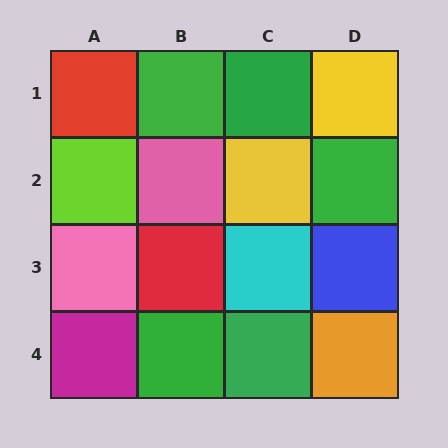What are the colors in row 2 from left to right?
Lime, pink, yellow, green.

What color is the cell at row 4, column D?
Orange.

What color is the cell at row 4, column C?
Green.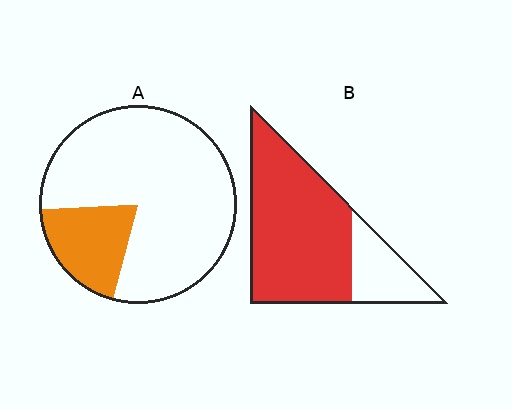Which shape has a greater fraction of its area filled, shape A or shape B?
Shape B.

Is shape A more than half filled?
No.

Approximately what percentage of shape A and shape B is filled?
A is approximately 20% and B is approximately 75%.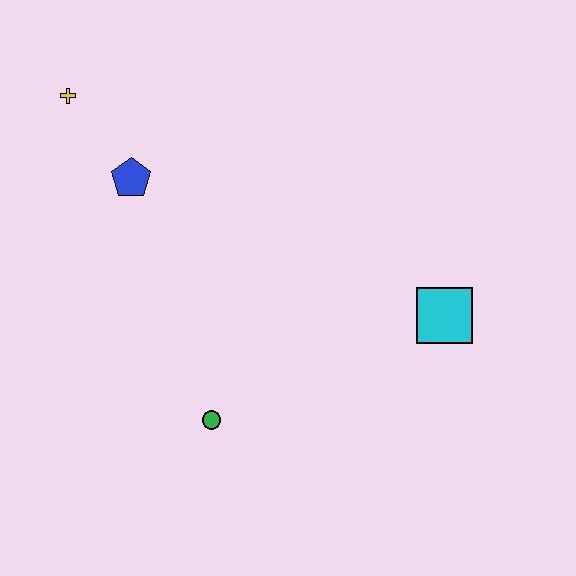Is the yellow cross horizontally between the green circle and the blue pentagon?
No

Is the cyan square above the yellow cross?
No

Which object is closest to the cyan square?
The green circle is closest to the cyan square.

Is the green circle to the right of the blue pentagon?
Yes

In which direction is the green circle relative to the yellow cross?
The green circle is below the yellow cross.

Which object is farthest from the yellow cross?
The cyan square is farthest from the yellow cross.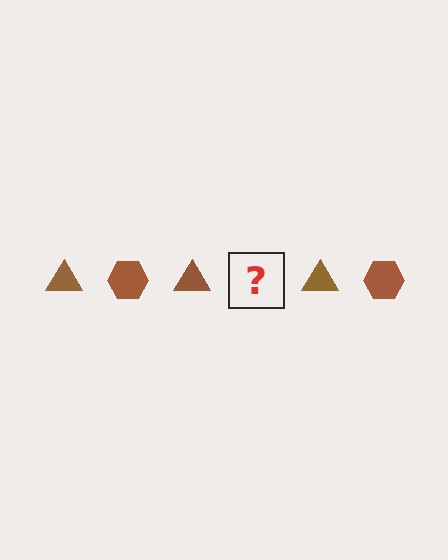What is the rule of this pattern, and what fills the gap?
The rule is that the pattern cycles through triangle, hexagon shapes in brown. The gap should be filled with a brown hexagon.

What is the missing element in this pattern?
The missing element is a brown hexagon.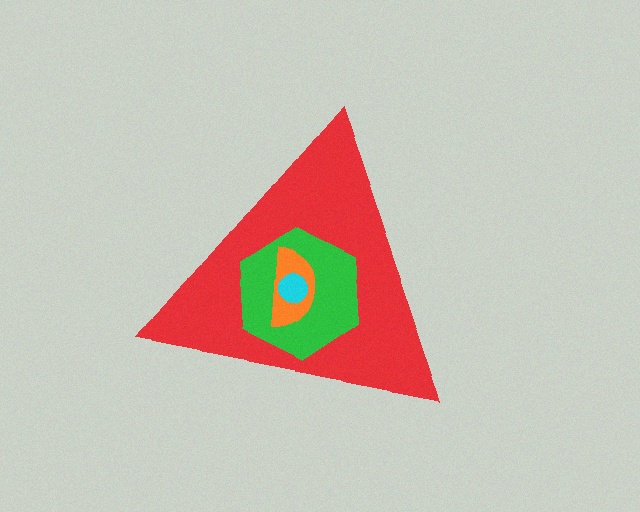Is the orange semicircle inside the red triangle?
Yes.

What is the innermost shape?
The cyan circle.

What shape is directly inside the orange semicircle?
The cyan circle.